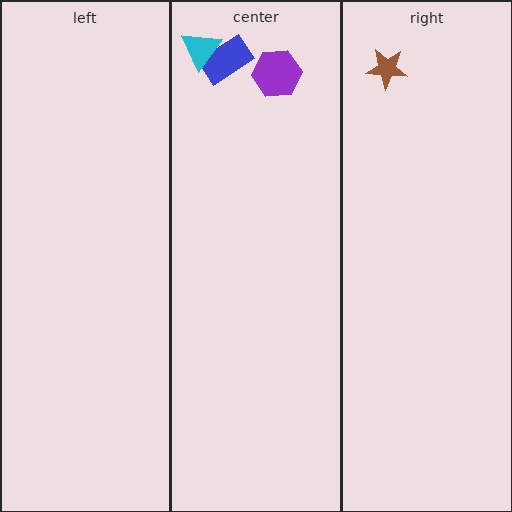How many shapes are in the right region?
1.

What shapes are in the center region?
The blue rectangle, the cyan triangle, the purple hexagon.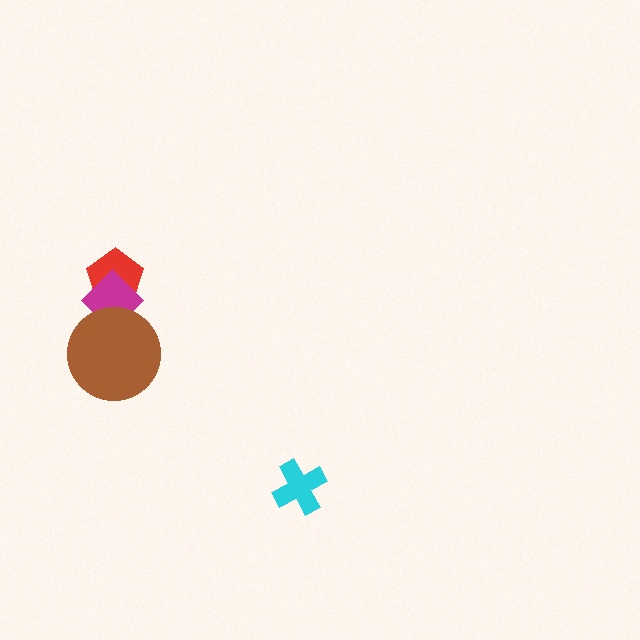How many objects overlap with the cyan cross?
0 objects overlap with the cyan cross.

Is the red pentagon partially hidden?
Yes, it is partially covered by another shape.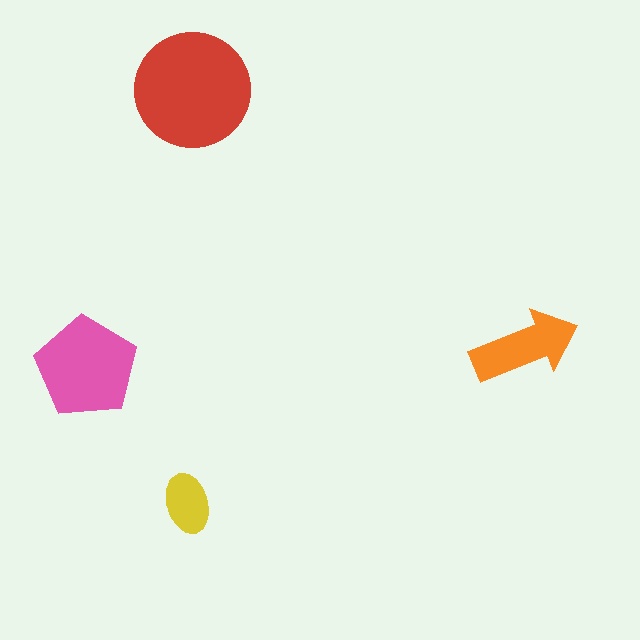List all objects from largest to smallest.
The red circle, the pink pentagon, the orange arrow, the yellow ellipse.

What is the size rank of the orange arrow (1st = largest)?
3rd.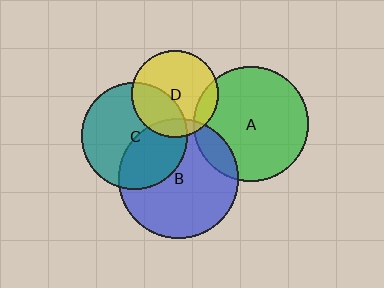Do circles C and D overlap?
Yes.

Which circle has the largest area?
Circle B (blue).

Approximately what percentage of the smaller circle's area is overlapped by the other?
Approximately 35%.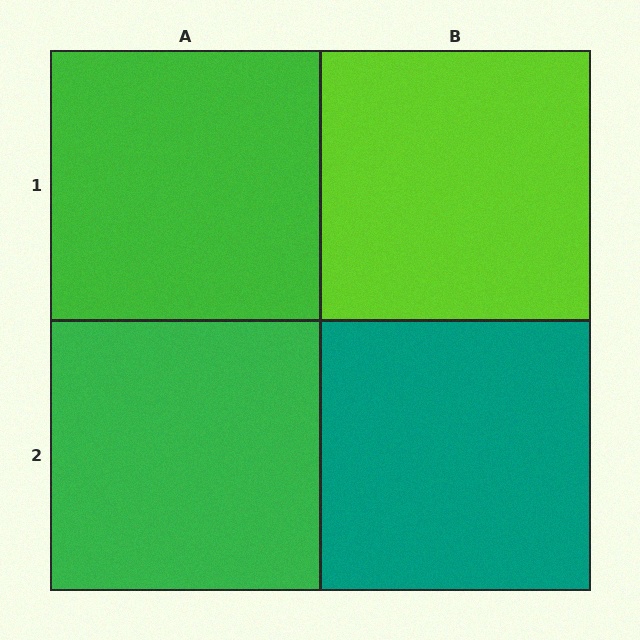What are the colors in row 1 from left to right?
Green, lime.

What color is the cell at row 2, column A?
Green.